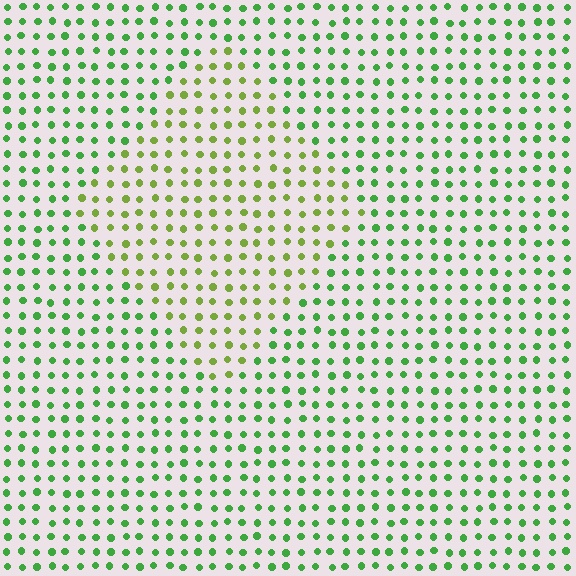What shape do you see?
I see a diamond.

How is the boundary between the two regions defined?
The boundary is defined purely by a slight shift in hue (about 34 degrees). Spacing, size, and orientation are identical on both sides.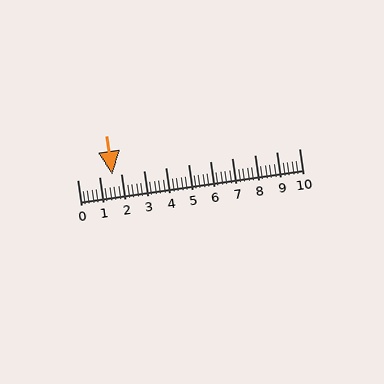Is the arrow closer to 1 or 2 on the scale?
The arrow is closer to 2.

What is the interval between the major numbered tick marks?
The major tick marks are spaced 1 units apart.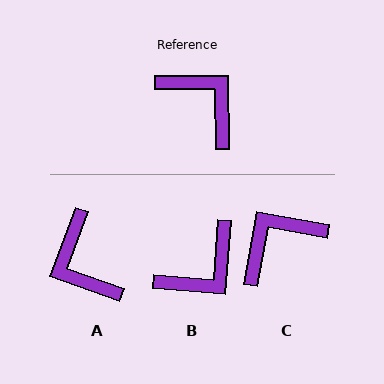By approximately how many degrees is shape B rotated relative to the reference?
Approximately 95 degrees clockwise.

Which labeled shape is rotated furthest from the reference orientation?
A, about 160 degrees away.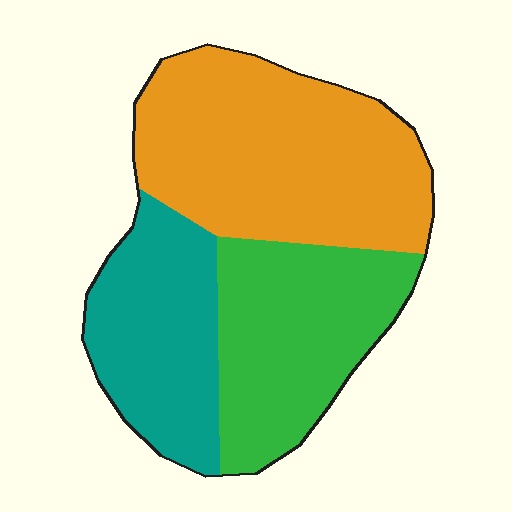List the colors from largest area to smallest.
From largest to smallest: orange, green, teal.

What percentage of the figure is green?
Green covers 30% of the figure.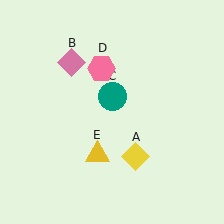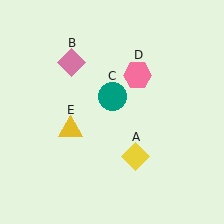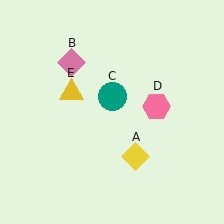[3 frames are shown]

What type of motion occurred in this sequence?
The pink hexagon (object D), yellow triangle (object E) rotated clockwise around the center of the scene.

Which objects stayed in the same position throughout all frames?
Yellow diamond (object A) and pink diamond (object B) and teal circle (object C) remained stationary.